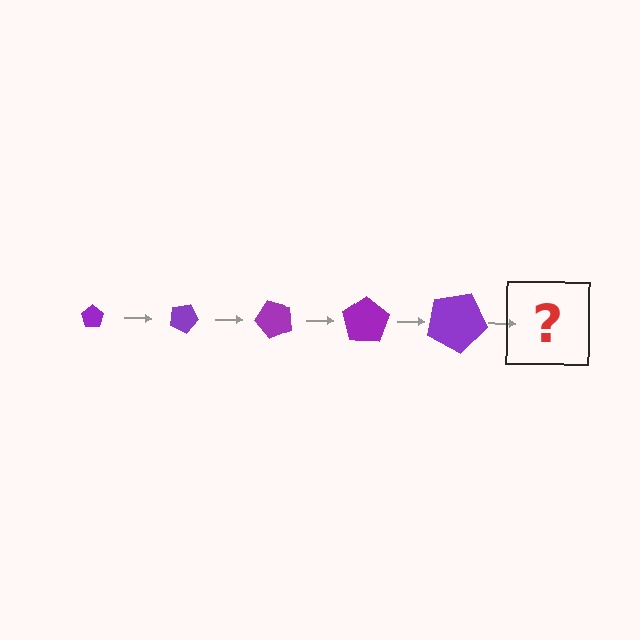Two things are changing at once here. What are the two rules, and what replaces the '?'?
The two rules are that the pentagon grows larger each step and it rotates 25 degrees each step. The '?' should be a pentagon, larger than the previous one and rotated 125 degrees from the start.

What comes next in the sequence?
The next element should be a pentagon, larger than the previous one and rotated 125 degrees from the start.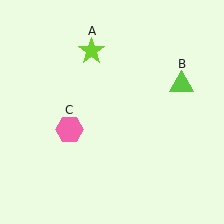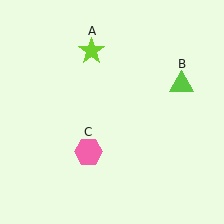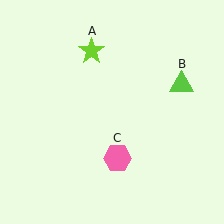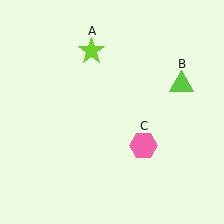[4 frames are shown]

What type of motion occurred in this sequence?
The pink hexagon (object C) rotated counterclockwise around the center of the scene.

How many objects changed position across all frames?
1 object changed position: pink hexagon (object C).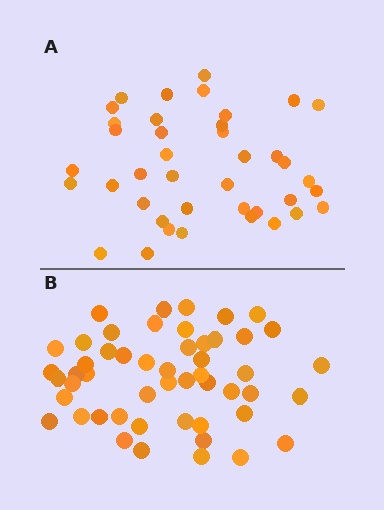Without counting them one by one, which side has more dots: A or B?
Region B (the bottom region) has more dots.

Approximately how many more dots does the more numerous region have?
Region B has roughly 12 or so more dots than region A.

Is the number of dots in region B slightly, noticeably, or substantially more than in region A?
Region B has noticeably more, but not dramatically so. The ratio is roughly 1.3 to 1.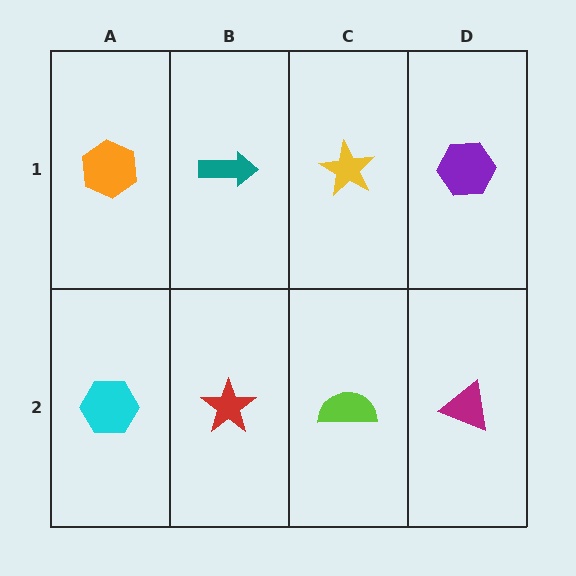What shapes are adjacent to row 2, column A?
An orange hexagon (row 1, column A), a red star (row 2, column B).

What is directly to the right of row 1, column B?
A yellow star.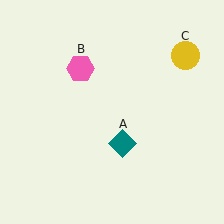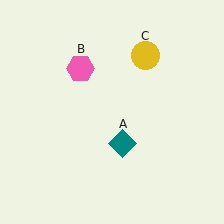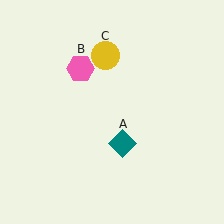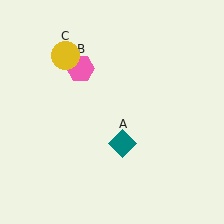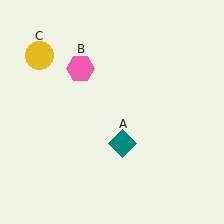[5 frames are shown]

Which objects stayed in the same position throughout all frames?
Teal diamond (object A) and pink hexagon (object B) remained stationary.